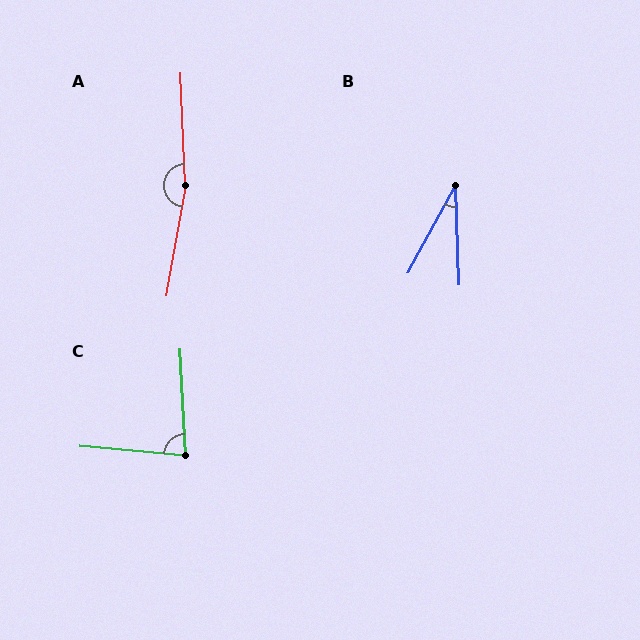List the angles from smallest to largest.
B (31°), C (82°), A (168°).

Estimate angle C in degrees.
Approximately 82 degrees.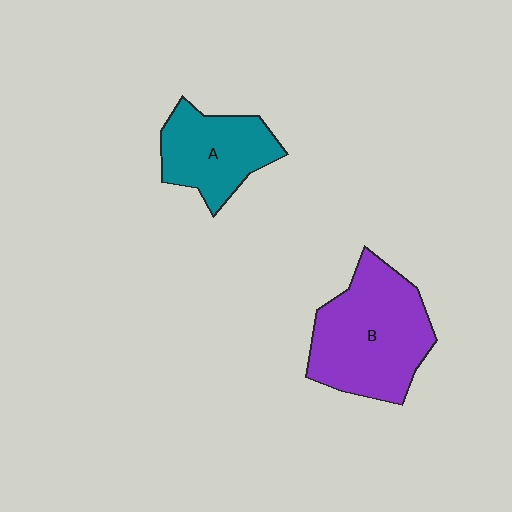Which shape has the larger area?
Shape B (purple).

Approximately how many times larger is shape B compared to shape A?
Approximately 1.5 times.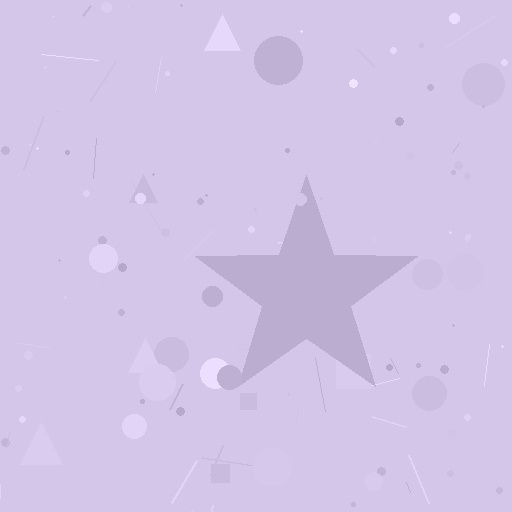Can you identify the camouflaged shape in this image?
The camouflaged shape is a star.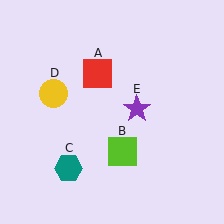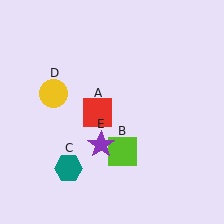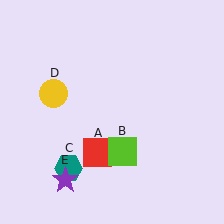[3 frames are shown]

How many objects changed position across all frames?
2 objects changed position: red square (object A), purple star (object E).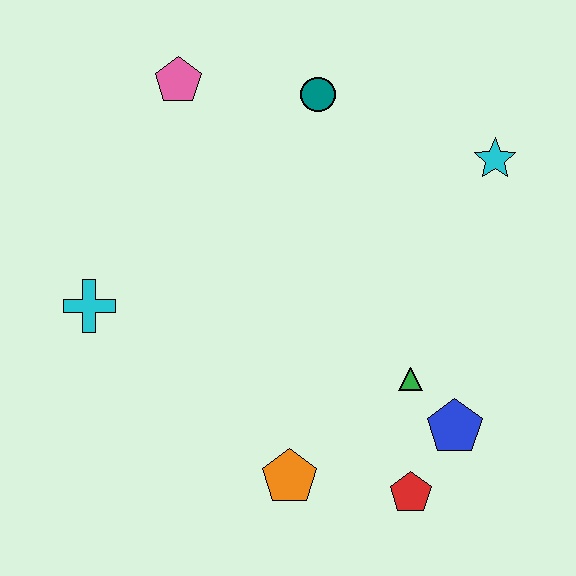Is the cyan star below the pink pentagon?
Yes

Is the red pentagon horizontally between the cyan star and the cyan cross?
Yes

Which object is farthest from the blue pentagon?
The pink pentagon is farthest from the blue pentagon.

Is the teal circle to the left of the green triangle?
Yes